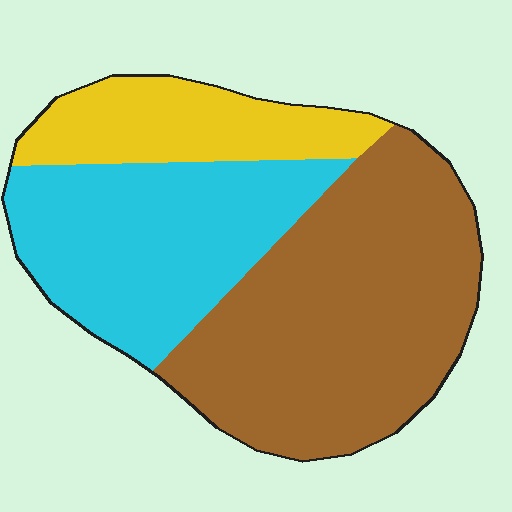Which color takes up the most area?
Brown, at roughly 50%.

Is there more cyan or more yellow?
Cyan.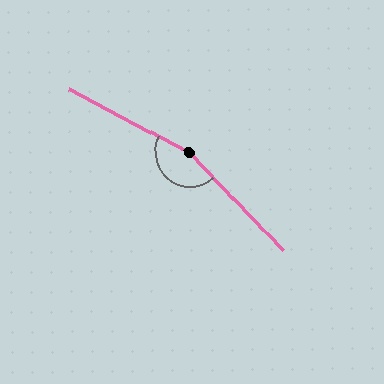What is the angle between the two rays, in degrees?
Approximately 161 degrees.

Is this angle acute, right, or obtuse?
It is obtuse.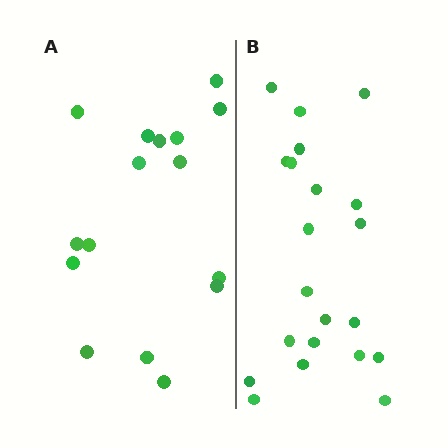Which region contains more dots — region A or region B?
Region B (the right region) has more dots.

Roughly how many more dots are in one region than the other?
Region B has about 5 more dots than region A.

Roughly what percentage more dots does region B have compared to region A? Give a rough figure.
About 30% more.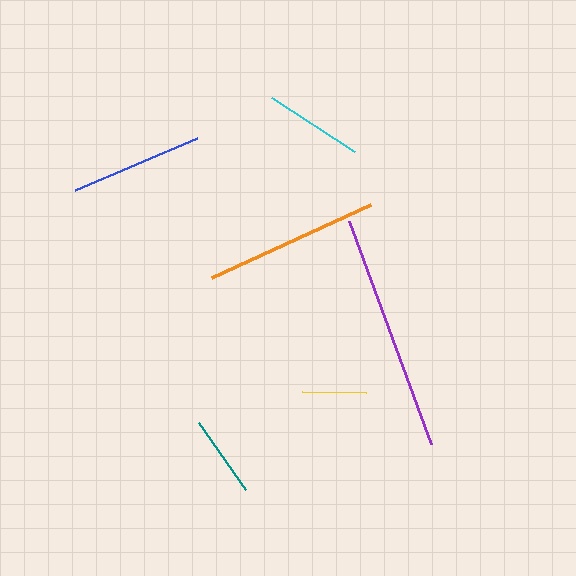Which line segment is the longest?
The purple line is the longest at approximately 238 pixels.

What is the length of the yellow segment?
The yellow segment is approximately 64 pixels long.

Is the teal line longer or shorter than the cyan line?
The cyan line is longer than the teal line.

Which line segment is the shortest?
The yellow line is the shortest at approximately 64 pixels.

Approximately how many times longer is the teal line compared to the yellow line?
The teal line is approximately 1.3 times the length of the yellow line.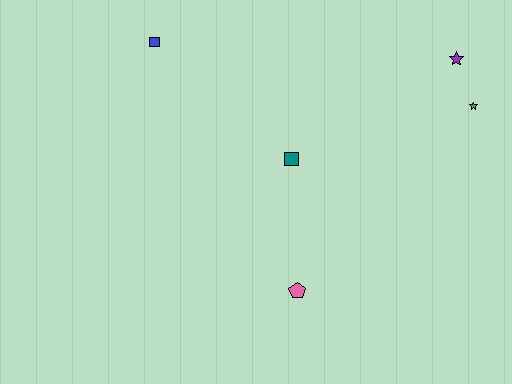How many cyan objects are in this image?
There are no cyan objects.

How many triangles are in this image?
There are no triangles.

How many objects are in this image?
There are 5 objects.